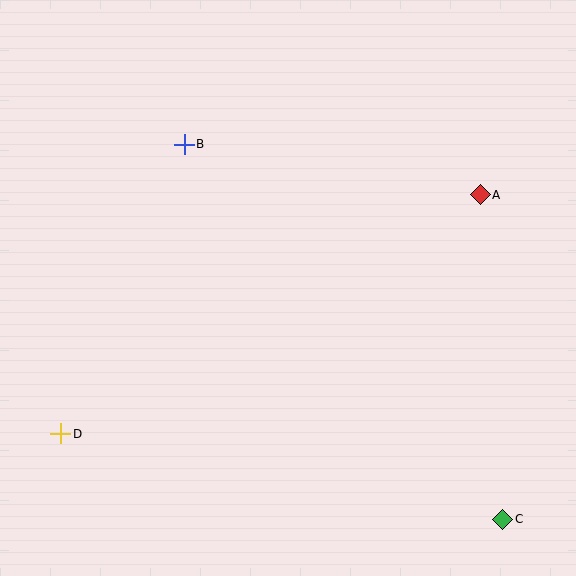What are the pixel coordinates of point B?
Point B is at (184, 144).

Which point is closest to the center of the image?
Point B at (184, 144) is closest to the center.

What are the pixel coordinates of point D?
Point D is at (61, 434).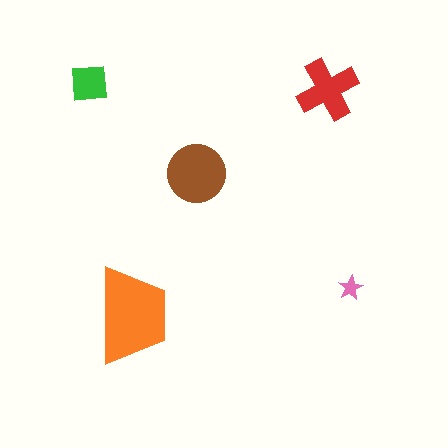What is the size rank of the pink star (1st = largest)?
5th.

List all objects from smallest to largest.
The pink star, the green square, the red cross, the brown circle, the orange trapezoid.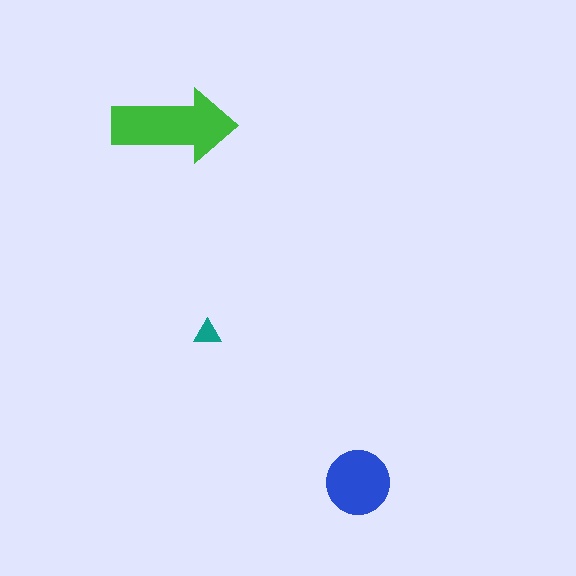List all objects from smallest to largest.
The teal triangle, the blue circle, the green arrow.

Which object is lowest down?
The blue circle is bottommost.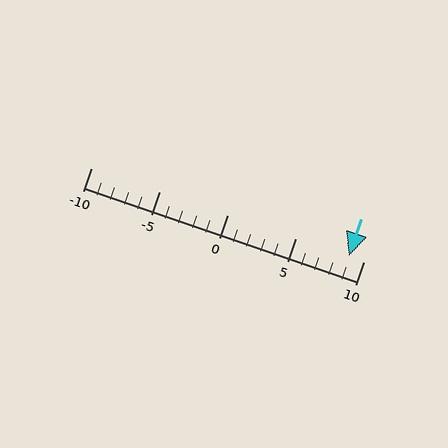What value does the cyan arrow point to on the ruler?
The cyan arrow points to approximately 9.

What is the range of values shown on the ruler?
The ruler shows values from -10 to 10.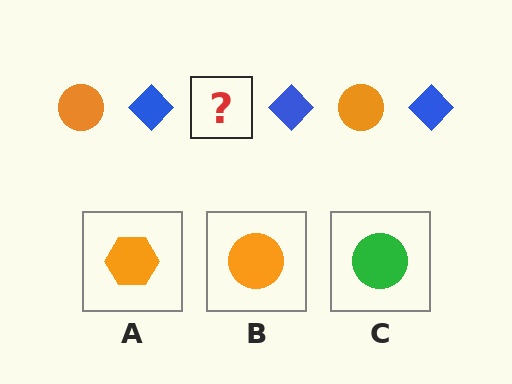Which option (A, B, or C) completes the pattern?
B.